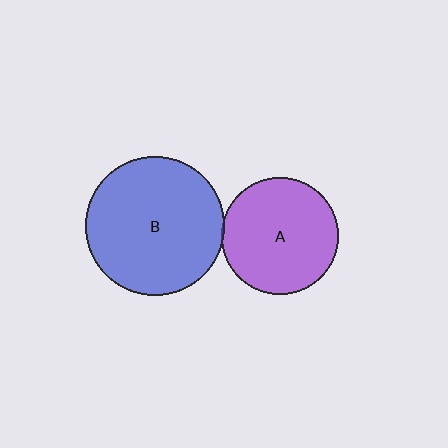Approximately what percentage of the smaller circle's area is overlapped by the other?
Approximately 5%.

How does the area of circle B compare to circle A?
Approximately 1.4 times.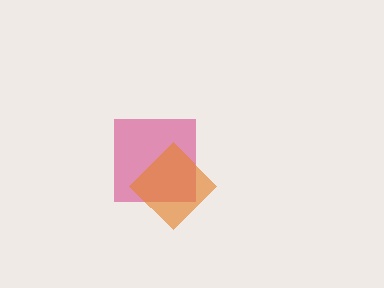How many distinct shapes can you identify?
There are 2 distinct shapes: a pink square, an orange diamond.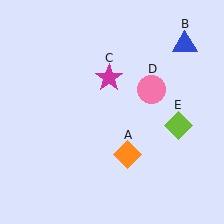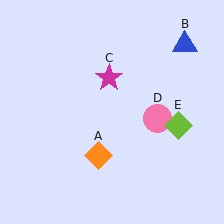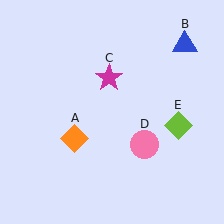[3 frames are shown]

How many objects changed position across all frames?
2 objects changed position: orange diamond (object A), pink circle (object D).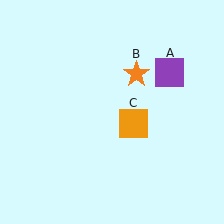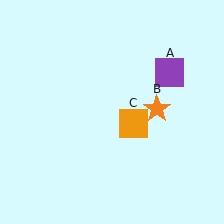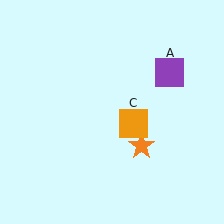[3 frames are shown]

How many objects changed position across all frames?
1 object changed position: orange star (object B).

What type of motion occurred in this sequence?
The orange star (object B) rotated clockwise around the center of the scene.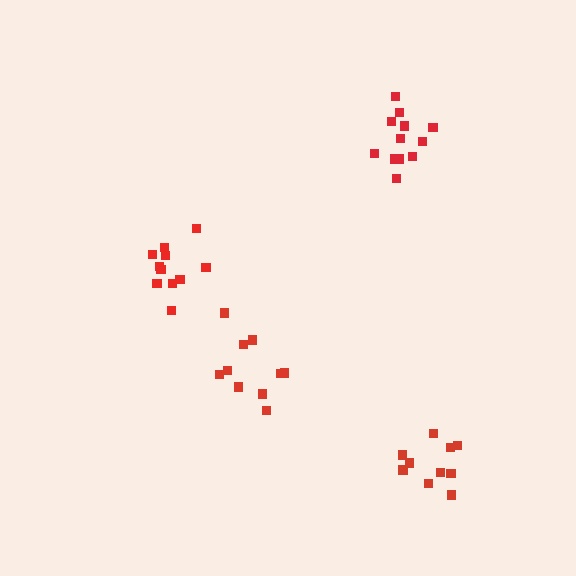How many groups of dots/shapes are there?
There are 4 groups.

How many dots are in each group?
Group 1: 10 dots, Group 2: 13 dots, Group 3: 11 dots, Group 4: 10 dots (44 total).